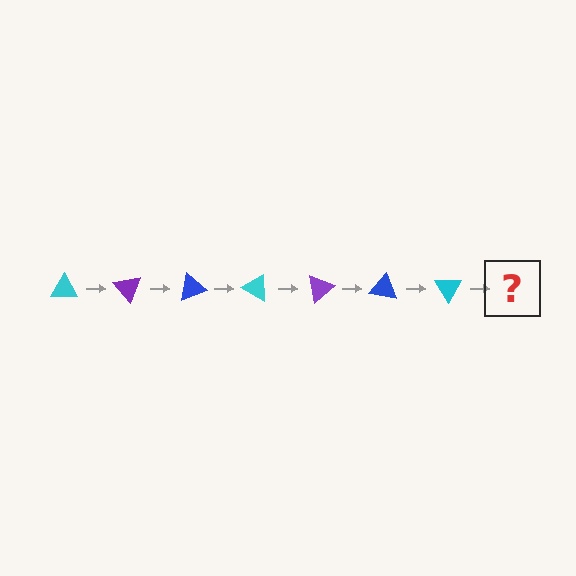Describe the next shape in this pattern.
It should be a purple triangle, rotated 350 degrees from the start.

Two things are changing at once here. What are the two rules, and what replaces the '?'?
The two rules are that it rotates 50 degrees each step and the color cycles through cyan, purple, and blue. The '?' should be a purple triangle, rotated 350 degrees from the start.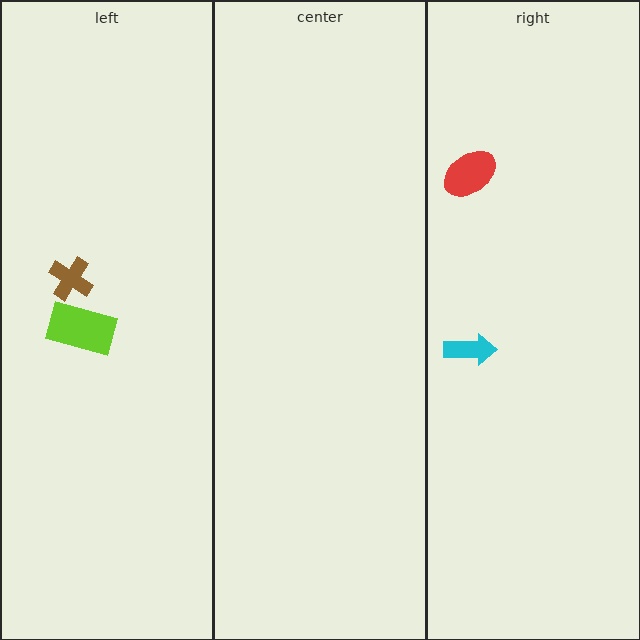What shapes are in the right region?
The cyan arrow, the red ellipse.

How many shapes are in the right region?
2.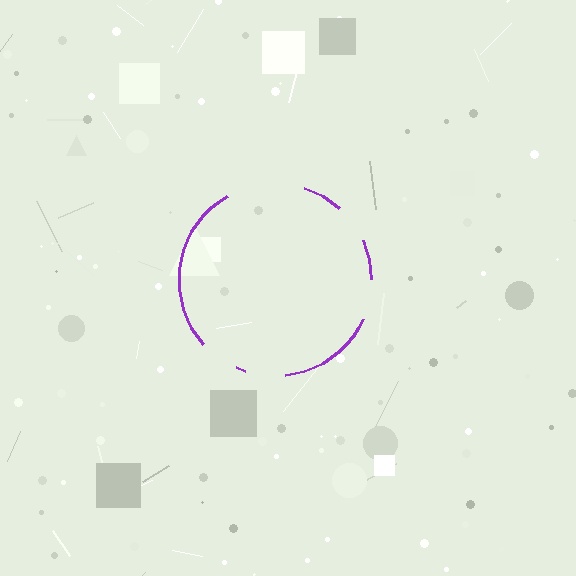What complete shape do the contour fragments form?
The contour fragments form a circle.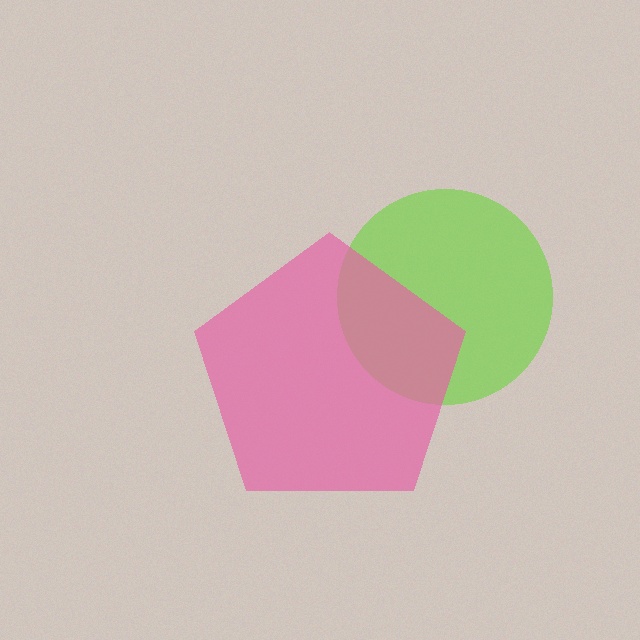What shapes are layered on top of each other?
The layered shapes are: a lime circle, a pink pentagon.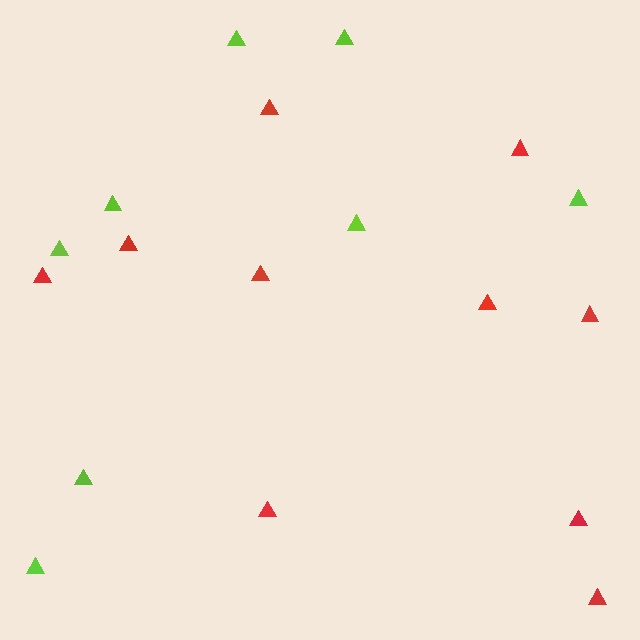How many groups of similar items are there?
There are 2 groups: one group of lime triangles (8) and one group of red triangles (10).